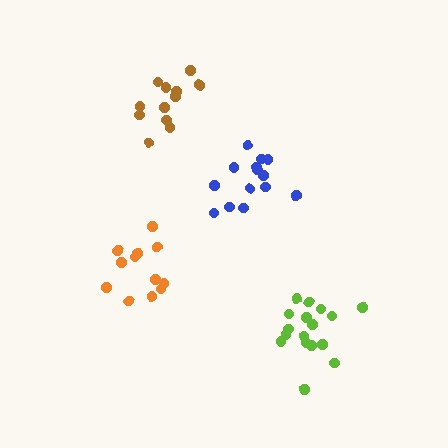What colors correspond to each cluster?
The clusters are colored: blue, brown, lime, orange.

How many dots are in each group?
Group 1: 14 dots, Group 2: 12 dots, Group 3: 17 dots, Group 4: 12 dots (55 total).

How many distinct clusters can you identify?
There are 4 distinct clusters.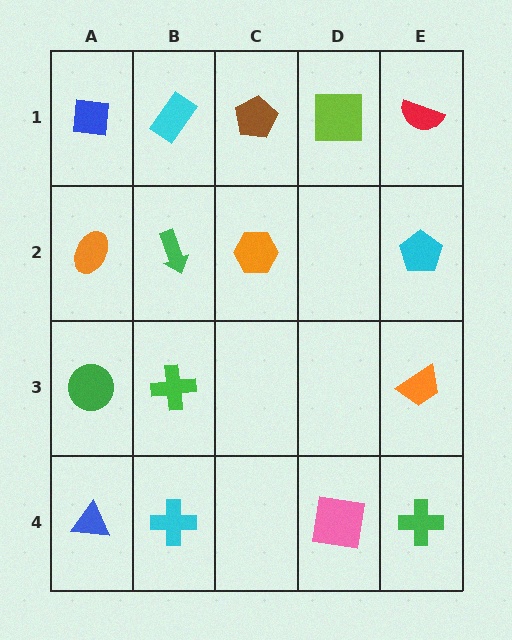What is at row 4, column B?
A cyan cross.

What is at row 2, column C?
An orange hexagon.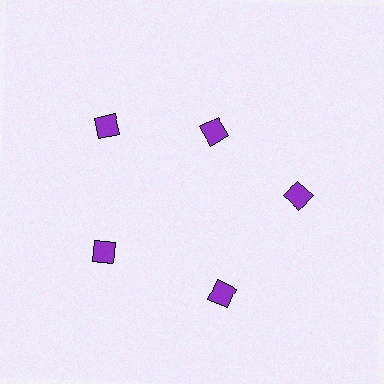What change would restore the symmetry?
The symmetry would be restored by moving it outward, back onto the ring so that all 5 diamonds sit at equal angles and equal distance from the center.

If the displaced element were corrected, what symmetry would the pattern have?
It would have 5-fold rotational symmetry — the pattern would map onto itself every 72 degrees.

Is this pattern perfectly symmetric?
No. The 5 purple diamonds are arranged in a ring, but one element near the 1 o'clock position is pulled inward toward the center, breaking the 5-fold rotational symmetry.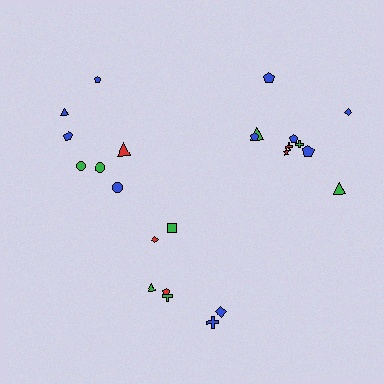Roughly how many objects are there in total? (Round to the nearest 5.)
Roughly 25 objects in total.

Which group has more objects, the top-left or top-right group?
The top-right group.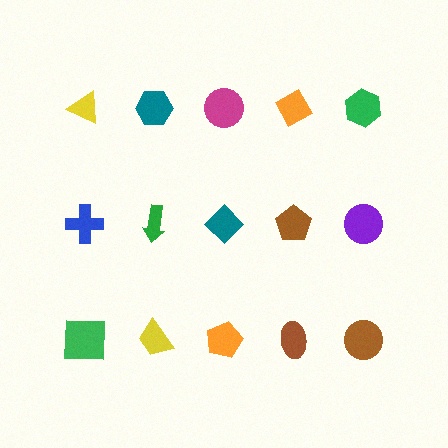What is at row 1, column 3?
A magenta circle.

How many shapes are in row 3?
5 shapes.